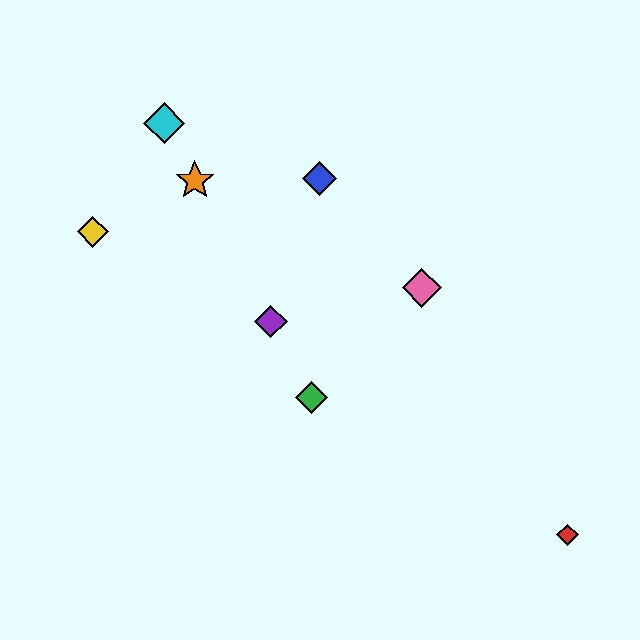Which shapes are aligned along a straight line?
The green diamond, the purple diamond, the orange star, the cyan diamond are aligned along a straight line.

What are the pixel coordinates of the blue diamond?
The blue diamond is at (319, 178).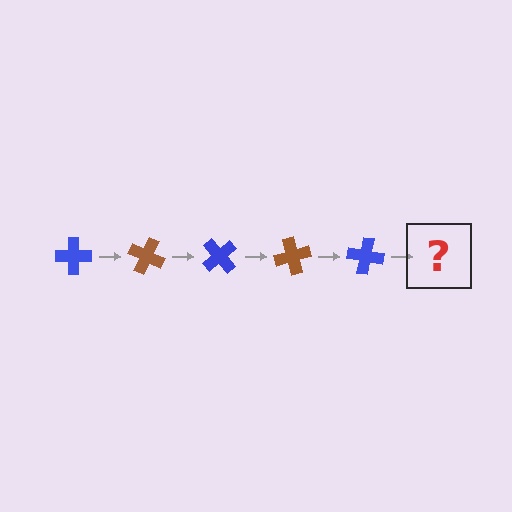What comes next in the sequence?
The next element should be a brown cross, rotated 125 degrees from the start.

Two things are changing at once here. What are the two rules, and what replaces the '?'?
The two rules are that it rotates 25 degrees each step and the color cycles through blue and brown. The '?' should be a brown cross, rotated 125 degrees from the start.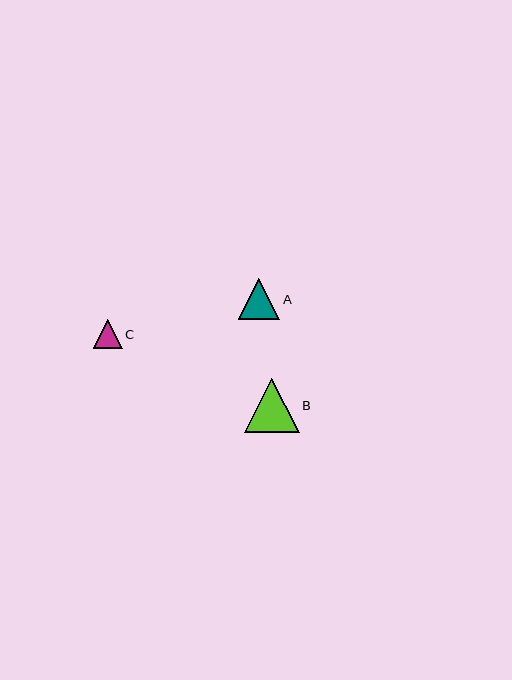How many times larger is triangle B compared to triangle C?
Triangle B is approximately 1.9 times the size of triangle C.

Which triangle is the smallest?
Triangle C is the smallest with a size of approximately 29 pixels.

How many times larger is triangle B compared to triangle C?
Triangle B is approximately 1.9 times the size of triangle C.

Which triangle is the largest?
Triangle B is the largest with a size of approximately 55 pixels.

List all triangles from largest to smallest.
From largest to smallest: B, A, C.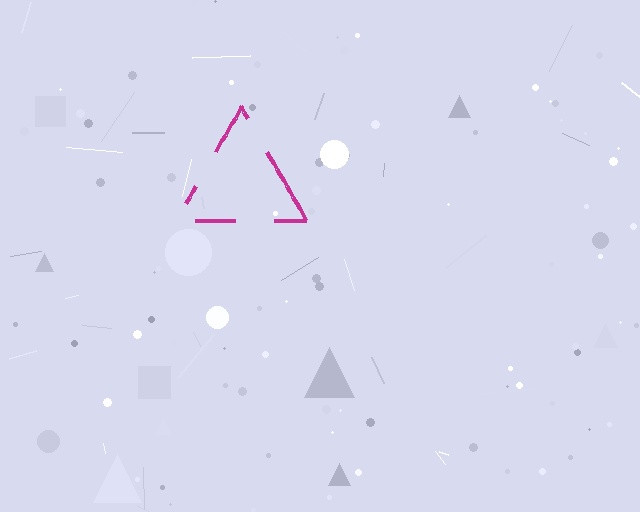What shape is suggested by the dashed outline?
The dashed outline suggests a triangle.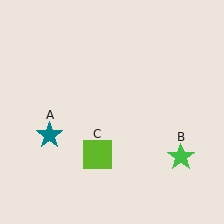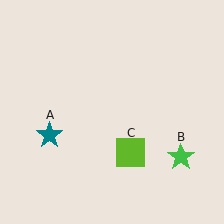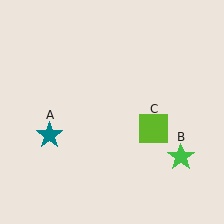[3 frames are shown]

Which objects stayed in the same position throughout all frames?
Teal star (object A) and green star (object B) remained stationary.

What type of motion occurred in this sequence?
The lime square (object C) rotated counterclockwise around the center of the scene.